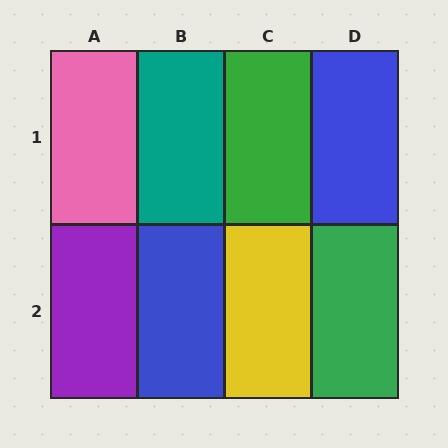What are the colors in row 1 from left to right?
Pink, teal, green, blue.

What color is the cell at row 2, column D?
Green.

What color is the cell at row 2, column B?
Blue.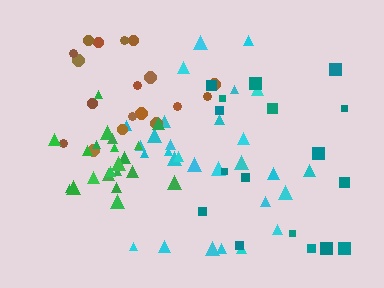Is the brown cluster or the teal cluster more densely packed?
Brown.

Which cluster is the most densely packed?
Green.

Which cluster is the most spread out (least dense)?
Teal.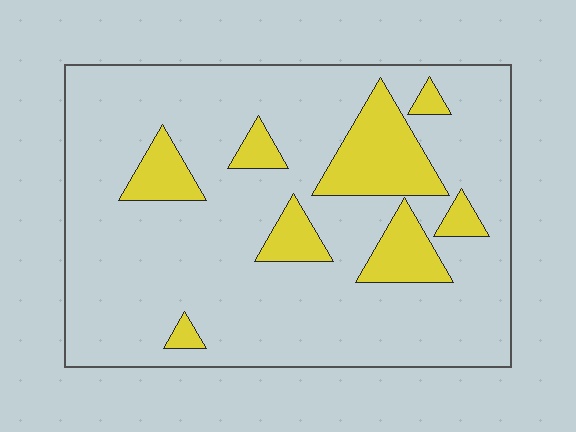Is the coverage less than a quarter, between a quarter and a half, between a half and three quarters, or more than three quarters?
Less than a quarter.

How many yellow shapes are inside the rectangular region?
8.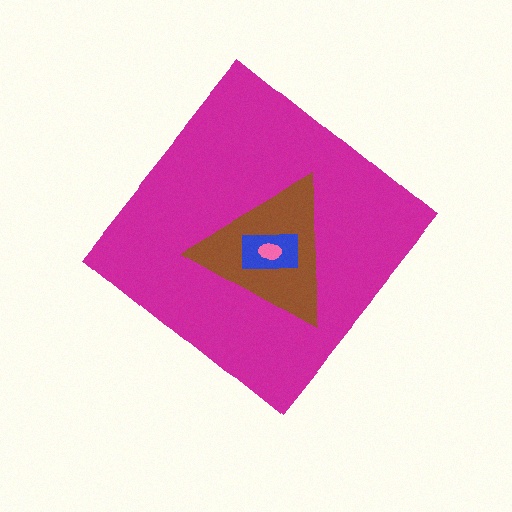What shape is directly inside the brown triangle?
The blue rectangle.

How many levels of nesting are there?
4.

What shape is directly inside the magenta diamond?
The brown triangle.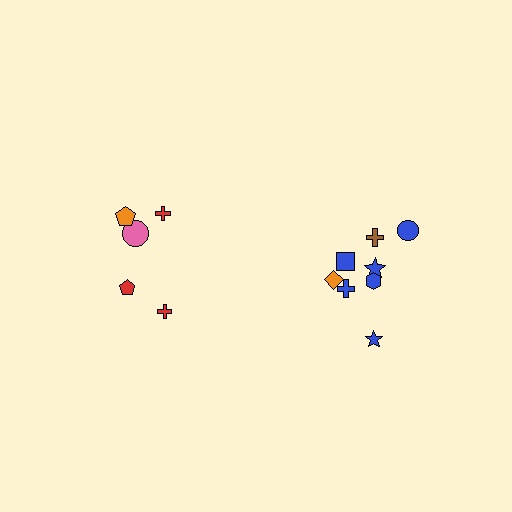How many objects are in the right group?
There are 8 objects.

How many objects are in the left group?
There are 5 objects.